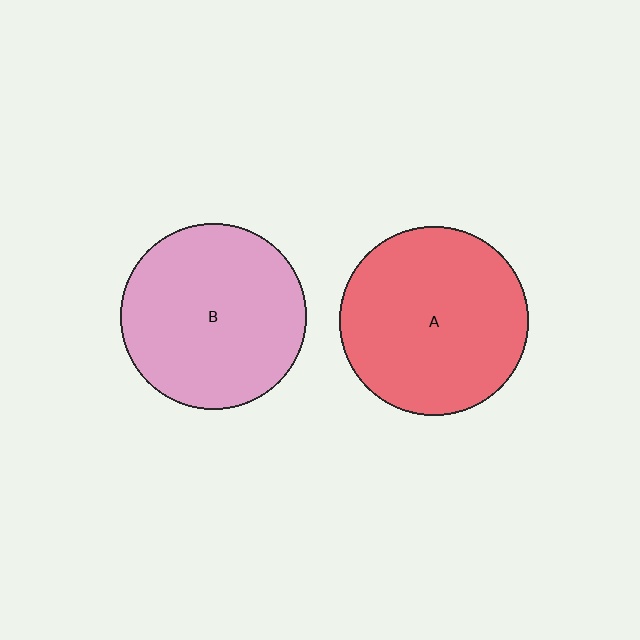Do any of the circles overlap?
No, none of the circles overlap.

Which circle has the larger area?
Circle A (red).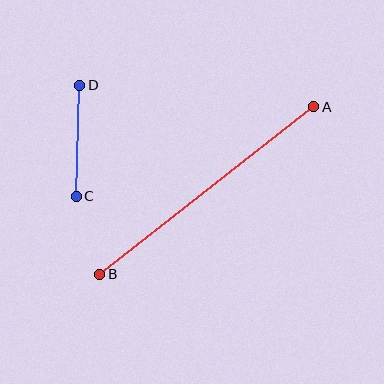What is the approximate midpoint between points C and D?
The midpoint is at approximately (78, 141) pixels.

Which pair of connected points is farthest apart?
Points A and B are farthest apart.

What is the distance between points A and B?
The distance is approximately 271 pixels.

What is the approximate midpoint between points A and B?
The midpoint is at approximately (207, 190) pixels.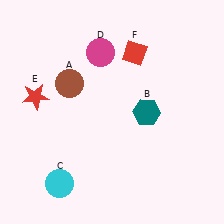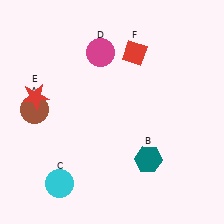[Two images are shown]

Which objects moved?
The objects that moved are: the brown circle (A), the teal hexagon (B).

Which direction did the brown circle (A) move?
The brown circle (A) moved left.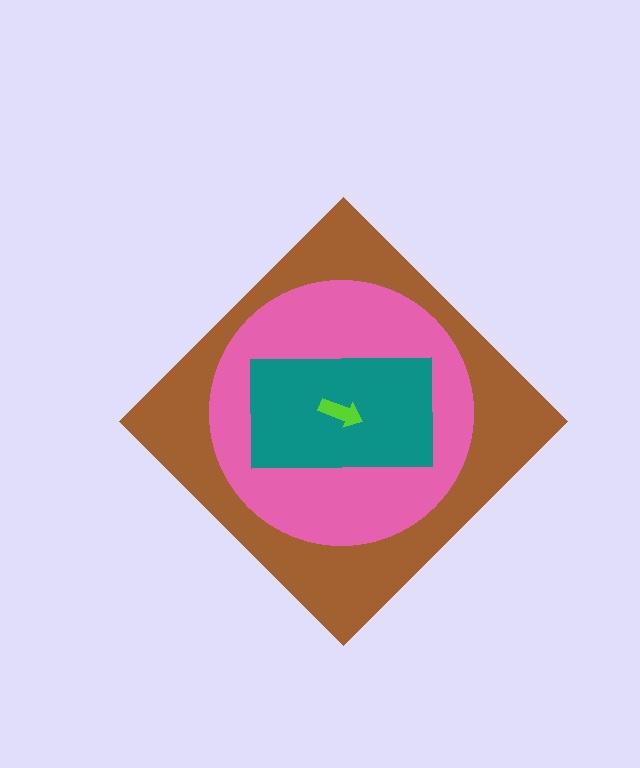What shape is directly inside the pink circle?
The teal rectangle.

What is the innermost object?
The lime arrow.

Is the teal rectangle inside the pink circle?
Yes.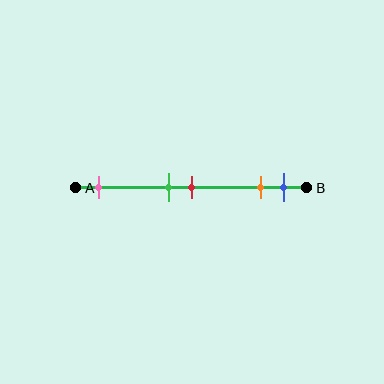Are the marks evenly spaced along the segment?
No, the marks are not evenly spaced.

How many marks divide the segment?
There are 5 marks dividing the segment.